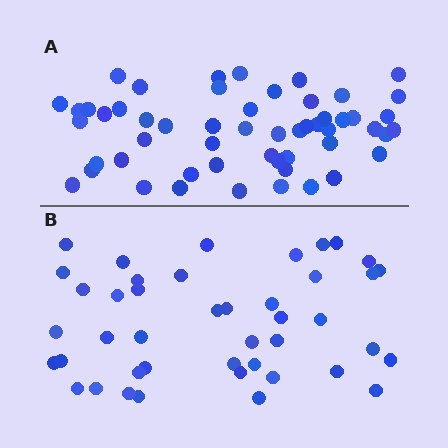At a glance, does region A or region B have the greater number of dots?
Region A (the top region) has more dots.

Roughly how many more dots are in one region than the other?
Region A has roughly 12 or so more dots than region B.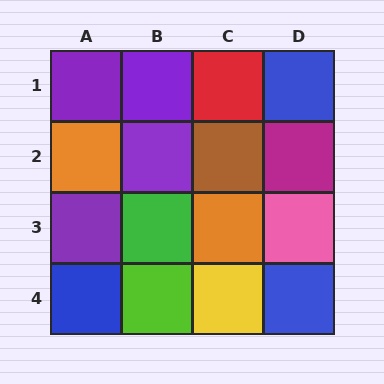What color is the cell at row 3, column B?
Green.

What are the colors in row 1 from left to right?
Purple, purple, red, blue.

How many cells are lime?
1 cell is lime.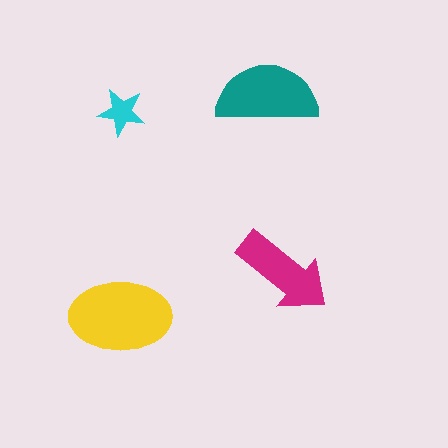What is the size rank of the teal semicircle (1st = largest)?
2nd.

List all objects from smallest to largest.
The cyan star, the magenta arrow, the teal semicircle, the yellow ellipse.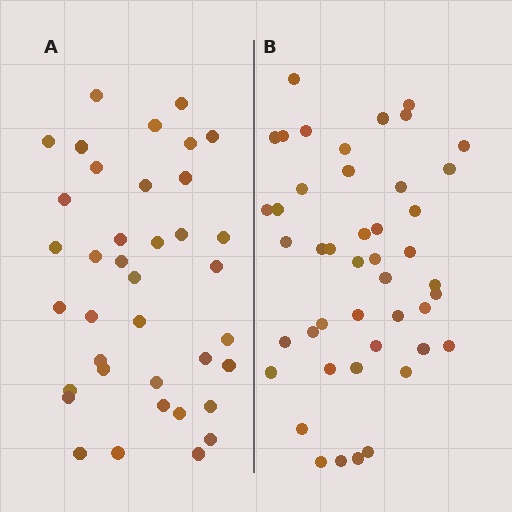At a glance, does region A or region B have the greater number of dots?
Region B (the right region) has more dots.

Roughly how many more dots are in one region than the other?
Region B has roughly 8 or so more dots than region A.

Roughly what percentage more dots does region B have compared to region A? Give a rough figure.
About 20% more.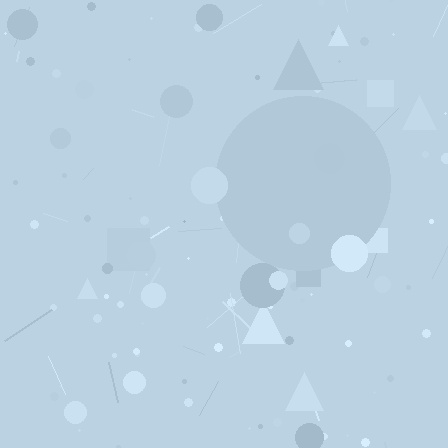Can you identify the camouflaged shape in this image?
The camouflaged shape is a circle.